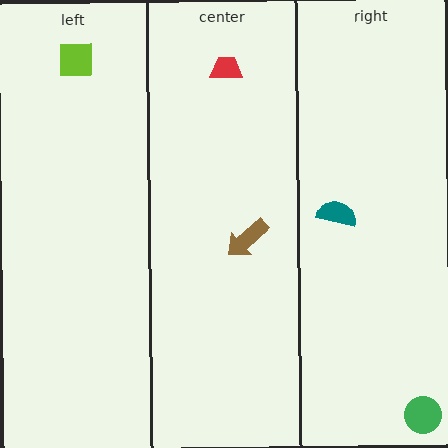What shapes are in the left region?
The lime square.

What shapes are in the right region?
The teal semicircle, the green circle.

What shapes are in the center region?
The red trapezoid, the brown arrow.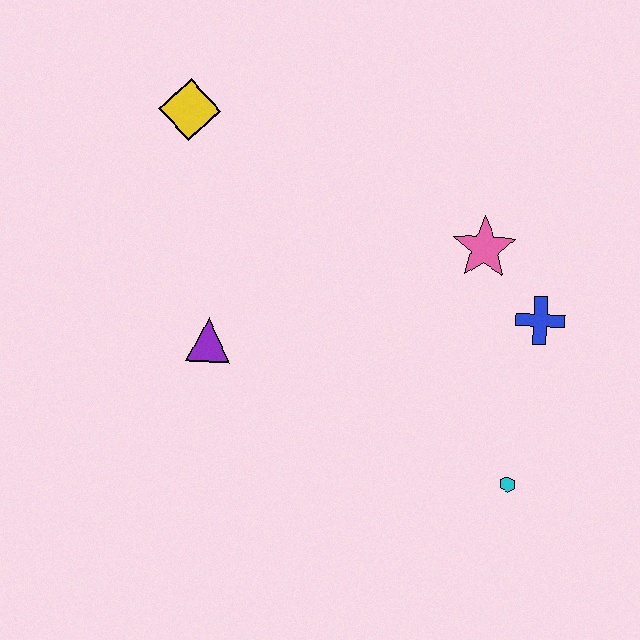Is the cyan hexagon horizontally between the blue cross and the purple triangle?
Yes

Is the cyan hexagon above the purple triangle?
No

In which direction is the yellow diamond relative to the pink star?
The yellow diamond is to the left of the pink star.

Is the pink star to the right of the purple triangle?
Yes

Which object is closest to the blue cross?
The pink star is closest to the blue cross.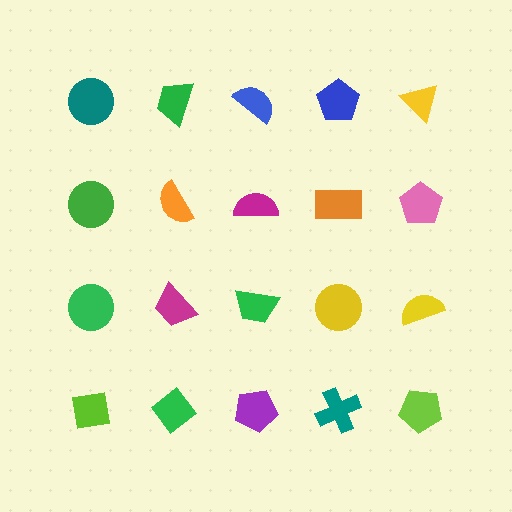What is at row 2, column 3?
A magenta semicircle.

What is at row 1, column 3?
A blue semicircle.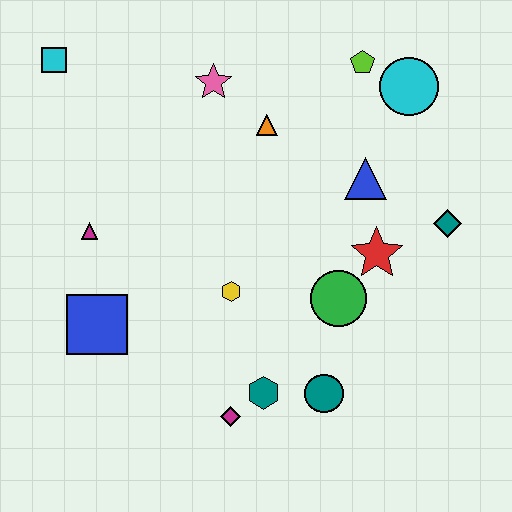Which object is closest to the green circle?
The red star is closest to the green circle.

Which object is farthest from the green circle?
The cyan square is farthest from the green circle.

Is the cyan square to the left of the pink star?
Yes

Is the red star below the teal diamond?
Yes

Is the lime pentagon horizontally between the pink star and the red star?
Yes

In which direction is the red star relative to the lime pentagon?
The red star is below the lime pentagon.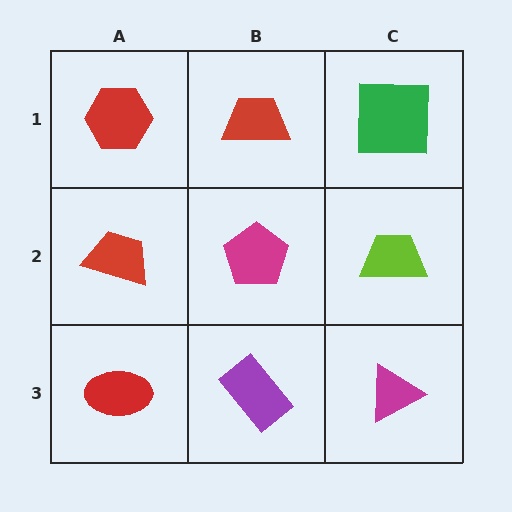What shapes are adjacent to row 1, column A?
A red trapezoid (row 2, column A), a red trapezoid (row 1, column B).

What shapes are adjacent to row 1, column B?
A magenta pentagon (row 2, column B), a red hexagon (row 1, column A), a green square (row 1, column C).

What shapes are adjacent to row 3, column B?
A magenta pentagon (row 2, column B), a red ellipse (row 3, column A), a magenta triangle (row 3, column C).